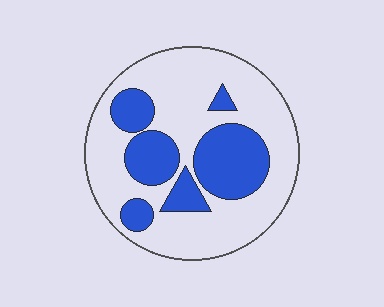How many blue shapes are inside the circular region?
6.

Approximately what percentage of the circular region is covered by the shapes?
Approximately 30%.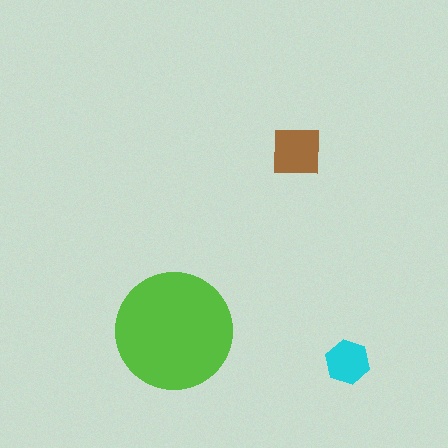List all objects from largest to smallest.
The lime circle, the brown square, the cyan hexagon.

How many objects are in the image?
There are 3 objects in the image.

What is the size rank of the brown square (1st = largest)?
2nd.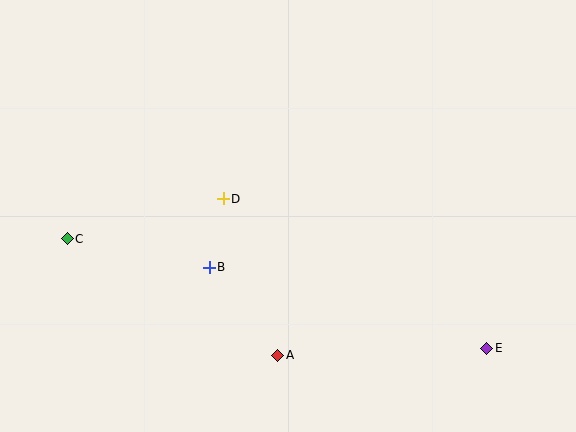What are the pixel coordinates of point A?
Point A is at (278, 355).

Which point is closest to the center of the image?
Point D at (223, 199) is closest to the center.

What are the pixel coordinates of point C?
Point C is at (67, 239).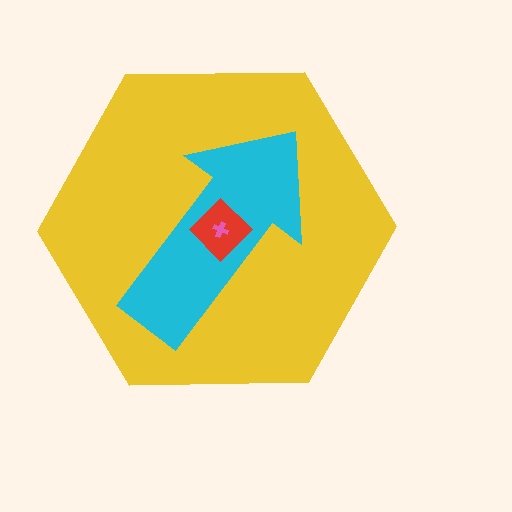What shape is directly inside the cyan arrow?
The red diamond.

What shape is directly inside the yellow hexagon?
The cyan arrow.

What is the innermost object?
The pink cross.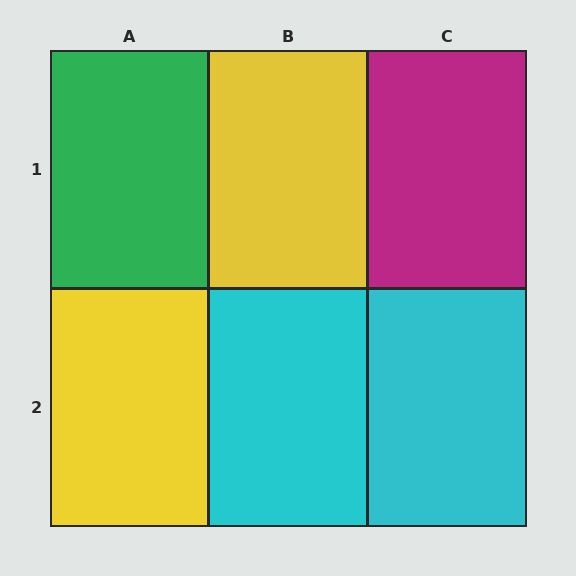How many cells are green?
1 cell is green.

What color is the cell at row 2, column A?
Yellow.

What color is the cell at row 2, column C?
Cyan.